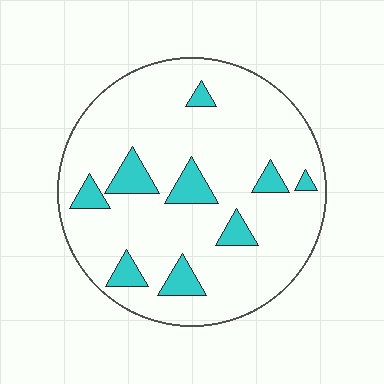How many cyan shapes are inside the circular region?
9.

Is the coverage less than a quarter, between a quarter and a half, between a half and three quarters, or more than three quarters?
Less than a quarter.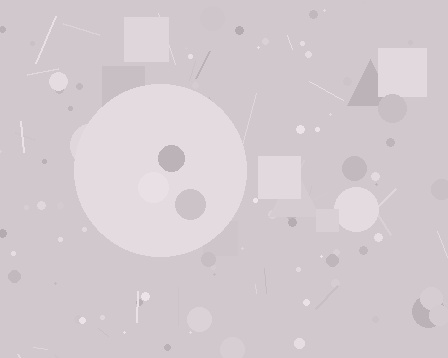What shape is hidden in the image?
A circle is hidden in the image.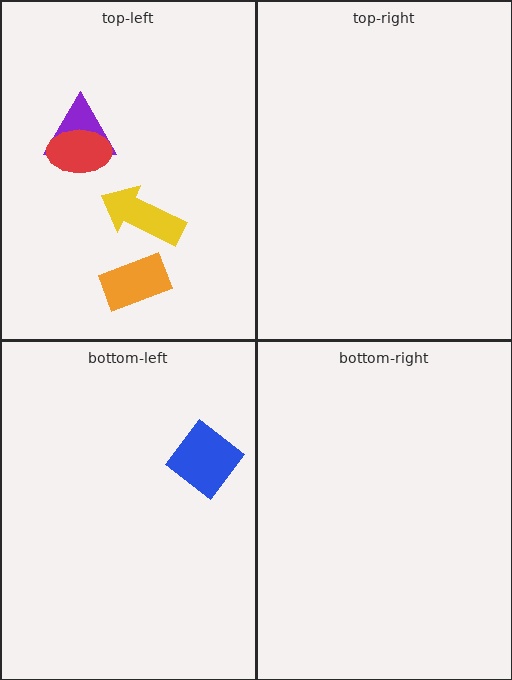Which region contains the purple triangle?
The top-left region.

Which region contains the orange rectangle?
The top-left region.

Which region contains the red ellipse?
The top-left region.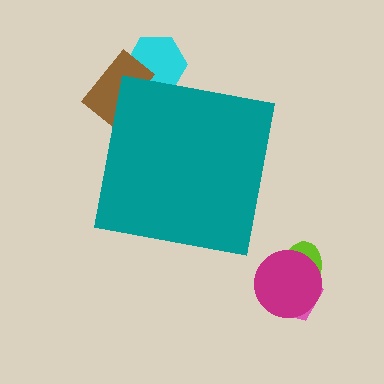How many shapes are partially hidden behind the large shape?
2 shapes are partially hidden.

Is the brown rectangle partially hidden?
Yes, the brown rectangle is partially hidden behind the teal square.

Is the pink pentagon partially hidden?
No, the pink pentagon is fully visible.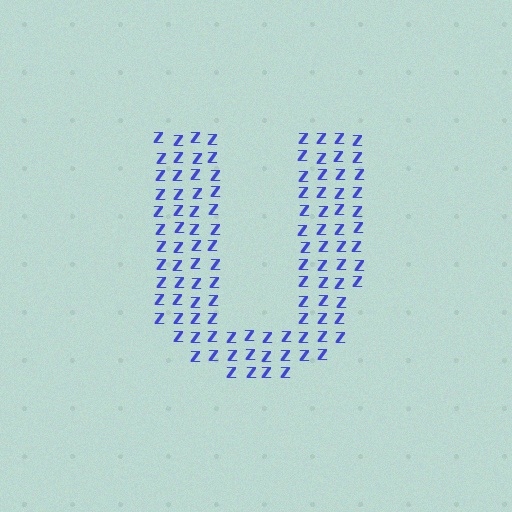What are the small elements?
The small elements are letter Z's.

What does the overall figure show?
The overall figure shows the letter U.